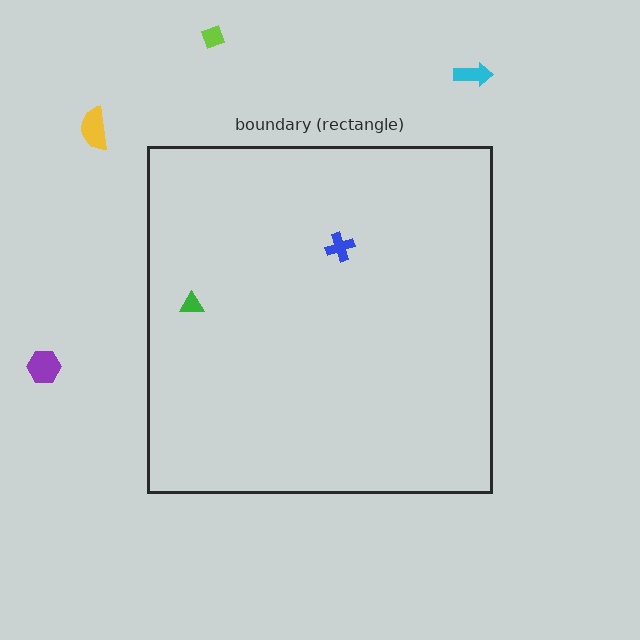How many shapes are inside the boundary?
2 inside, 4 outside.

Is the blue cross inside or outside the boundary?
Inside.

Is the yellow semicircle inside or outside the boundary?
Outside.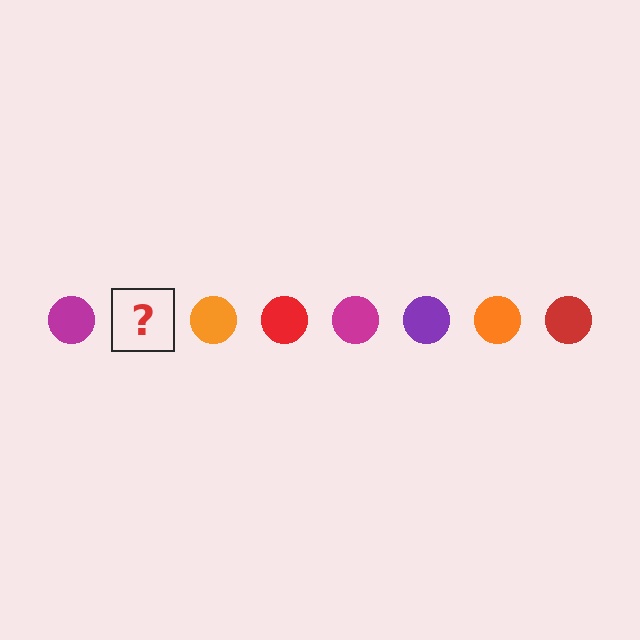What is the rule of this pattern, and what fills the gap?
The rule is that the pattern cycles through magenta, purple, orange, red circles. The gap should be filled with a purple circle.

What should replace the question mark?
The question mark should be replaced with a purple circle.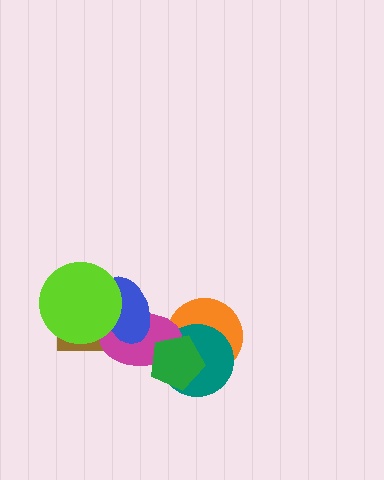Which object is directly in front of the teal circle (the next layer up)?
The magenta ellipse is directly in front of the teal circle.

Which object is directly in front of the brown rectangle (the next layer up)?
The magenta ellipse is directly in front of the brown rectangle.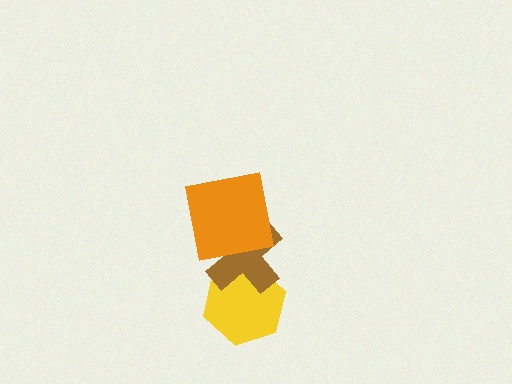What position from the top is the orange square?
The orange square is 1st from the top.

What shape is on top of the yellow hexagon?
The brown cross is on top of the yellow hexagon.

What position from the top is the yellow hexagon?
The yellow hexagon is 3rd from the top.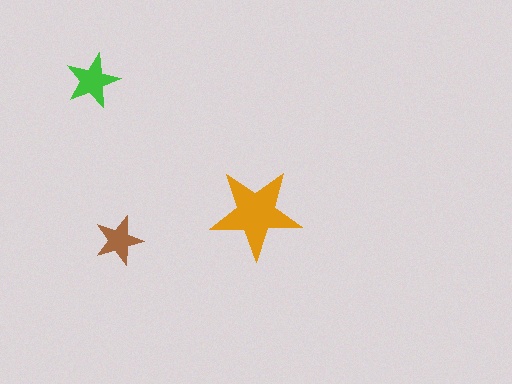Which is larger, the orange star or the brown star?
The orange one.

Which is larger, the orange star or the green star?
The orange one.